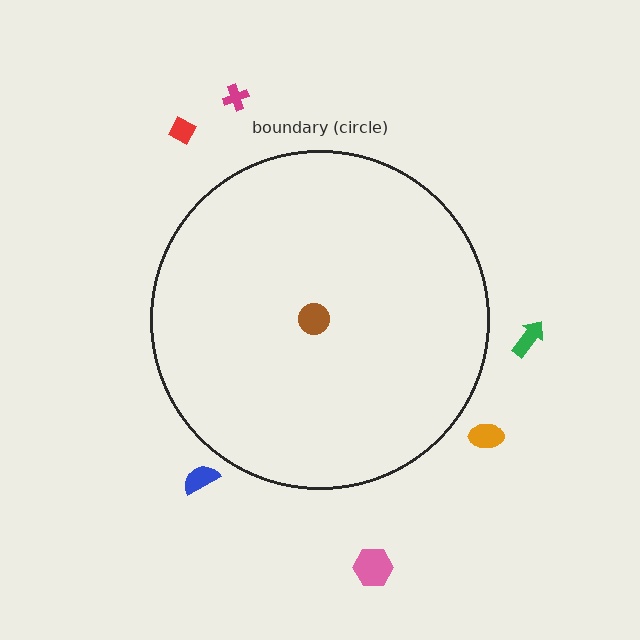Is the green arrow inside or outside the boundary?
Outside.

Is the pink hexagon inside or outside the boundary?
Outside.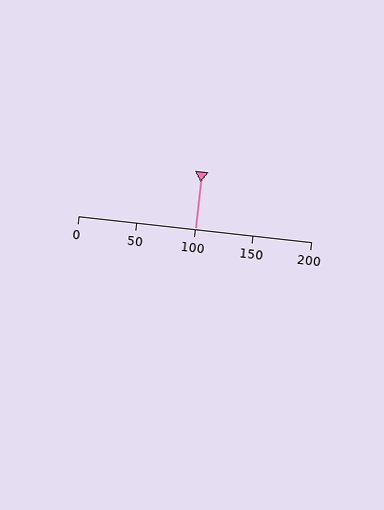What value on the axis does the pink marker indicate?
The marker indicates approximately 100.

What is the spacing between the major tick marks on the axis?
The major ticks are spaced 50 apart.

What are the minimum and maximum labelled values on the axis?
The axis runs from 0 to 200.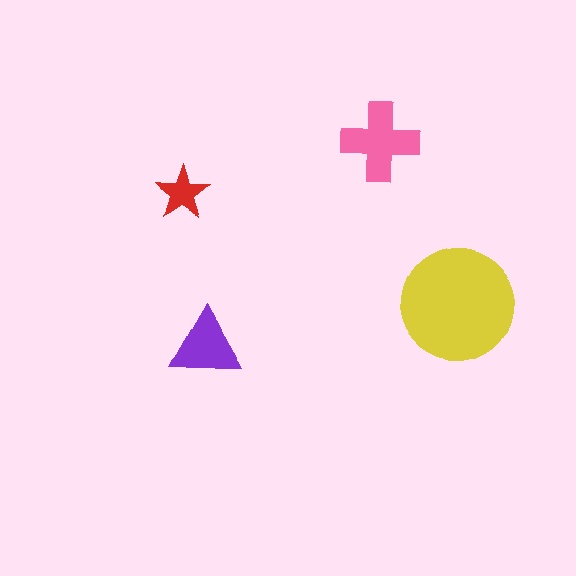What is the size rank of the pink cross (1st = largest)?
2nd.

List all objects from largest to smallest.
The yellow circle, the pink cross, the purple triangle, the red star.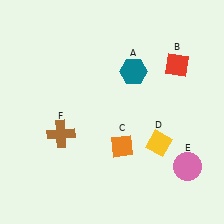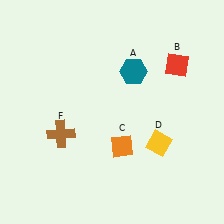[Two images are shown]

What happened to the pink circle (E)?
The pink circle (E) was removed in Image 2. It was in the bottom-right area of Image 1.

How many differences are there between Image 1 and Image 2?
There is 1 difference between the two images.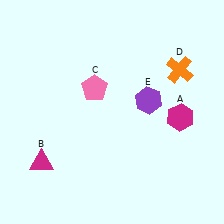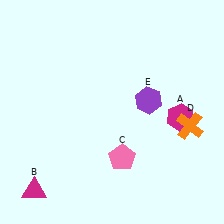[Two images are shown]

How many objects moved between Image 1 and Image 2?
3 objects moved between the two images.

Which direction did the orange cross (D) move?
The orange cross (D) moved down.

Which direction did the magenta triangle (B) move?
The magenta triangle (B) moved down.